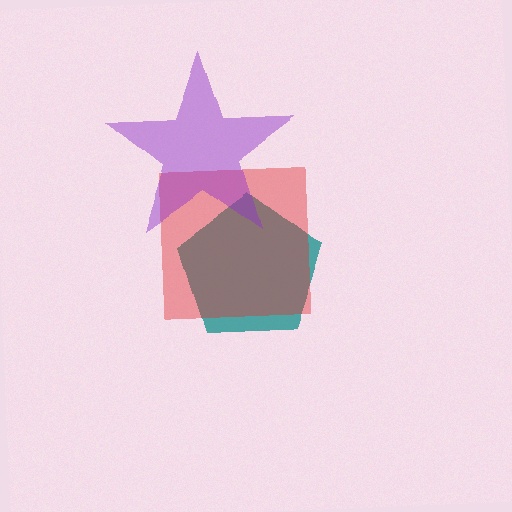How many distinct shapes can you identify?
There are 3 distinct shapes: a teal pentagon, a red square, a purple star.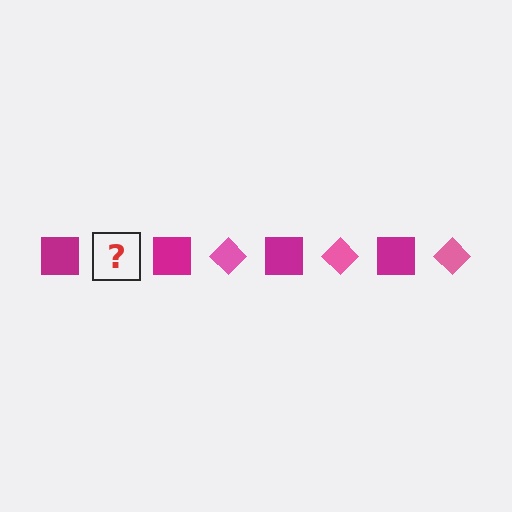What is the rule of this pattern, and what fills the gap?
The rule is that the pattern alternates between magenta square and pink diamond. The gap should be filled with a pink diamond.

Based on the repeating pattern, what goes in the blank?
The blank should be a pink diamond.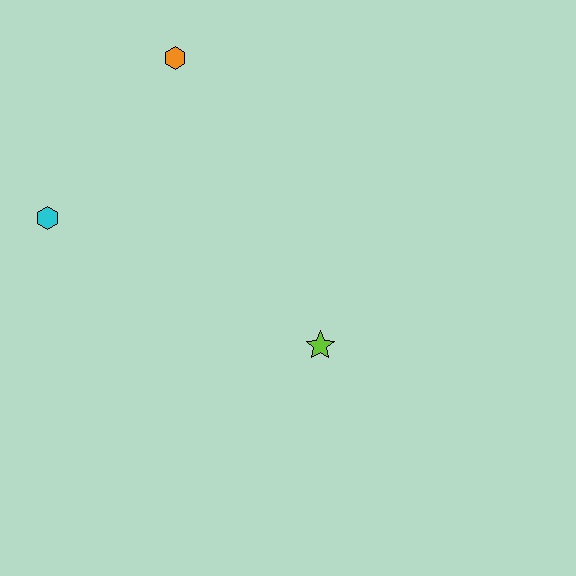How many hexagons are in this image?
There are 2 hexagons.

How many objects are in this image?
There are 3 objects.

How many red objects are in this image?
There are no red objects.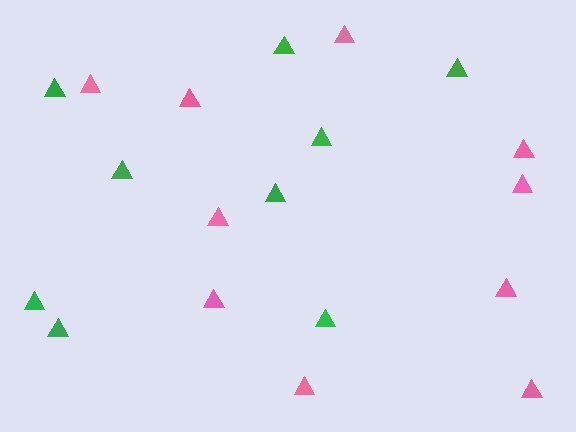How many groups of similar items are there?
There are 2 groups: one group of pink triangles (10) and one group of green triangles (9).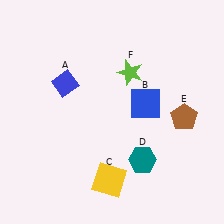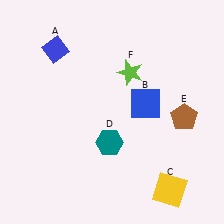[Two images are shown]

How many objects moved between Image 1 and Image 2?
3 objects moved between the two images.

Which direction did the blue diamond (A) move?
The blue diamond (A) moved up.